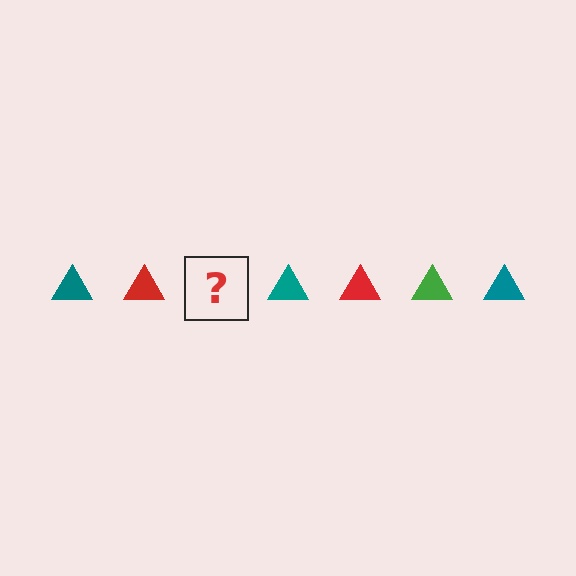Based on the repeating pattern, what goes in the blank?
The blank should be a green triangle.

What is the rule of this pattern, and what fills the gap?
The rule is that the pattern cycles through teal, red, green triangles. The gap should be filled with a green triangle.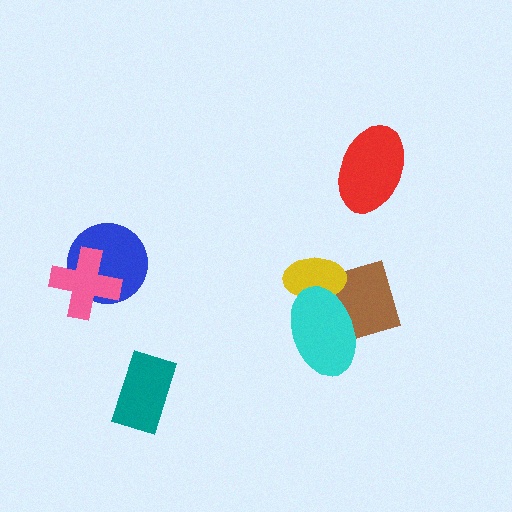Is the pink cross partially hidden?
No, no other shape covers it.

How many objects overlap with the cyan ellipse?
2 objects overlap with the cyan ellipse.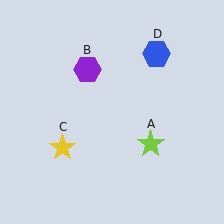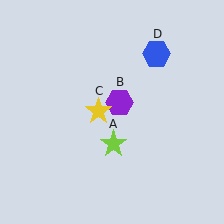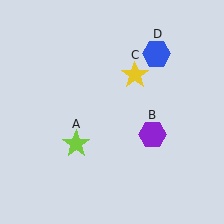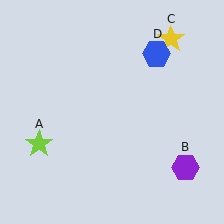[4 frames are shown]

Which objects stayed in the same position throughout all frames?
Blue hexagon (object D) remained stationary.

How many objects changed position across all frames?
3 objects changed position: lime star (object A), purple hexagon (object B), yellow star (object C).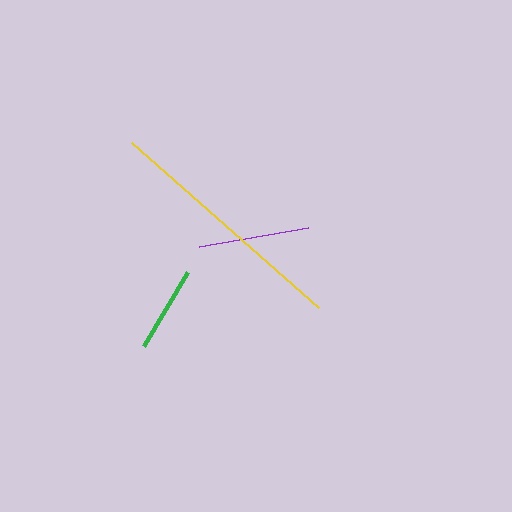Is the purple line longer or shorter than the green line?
The purple line is longer than the green line.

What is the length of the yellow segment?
The yellow segment is approximately 250 pixels long.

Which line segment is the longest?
The yellow line is the longest at approximately 250 pixels.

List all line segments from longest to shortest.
From longest to shortest: yellow, purple, green.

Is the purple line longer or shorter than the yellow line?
The yellow line is longer than the purple line.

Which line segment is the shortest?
The green line is the shortest at approximately 86 pixels.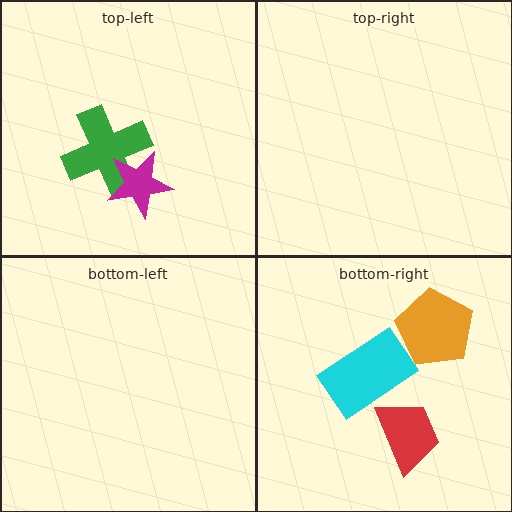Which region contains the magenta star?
The top-left region.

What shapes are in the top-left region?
The green cross, the magenta star.